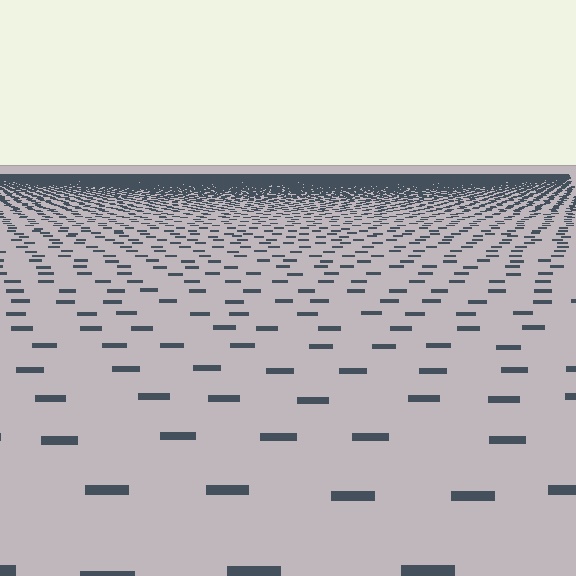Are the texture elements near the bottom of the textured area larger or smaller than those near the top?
Larger. Near the bottom, elements are closer to the viewer and appear at a bigger on-screen size.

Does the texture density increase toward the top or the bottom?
Density increases toward the top.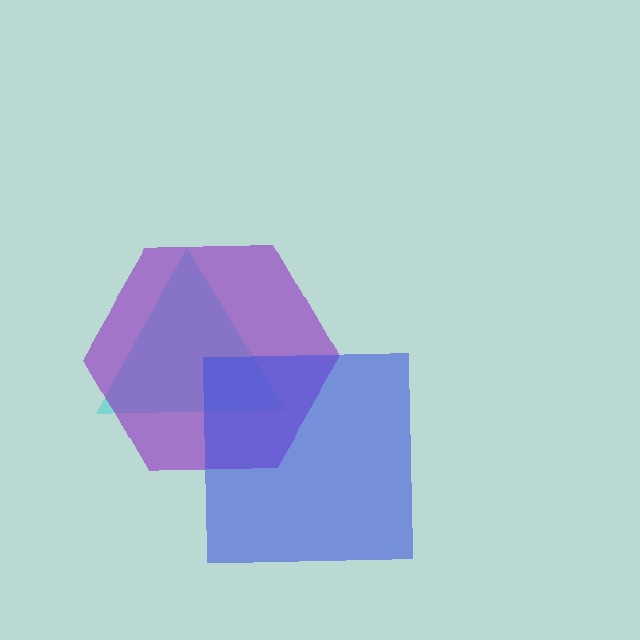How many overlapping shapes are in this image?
There are 3 overlapping shapes in the image.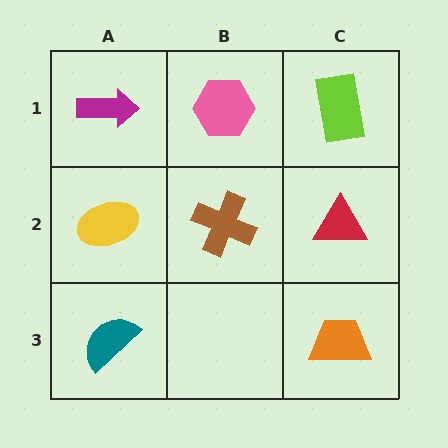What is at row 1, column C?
A lime rectangle.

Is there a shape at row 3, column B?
No, that cell is empty.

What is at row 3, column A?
A teal semicircle.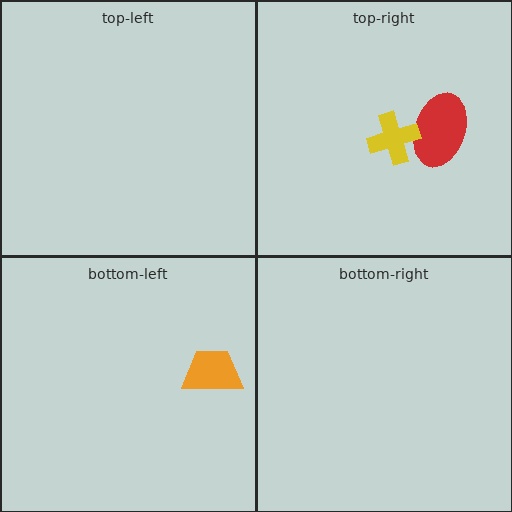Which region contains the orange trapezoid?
The bottom-left region.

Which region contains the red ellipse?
The top-right region.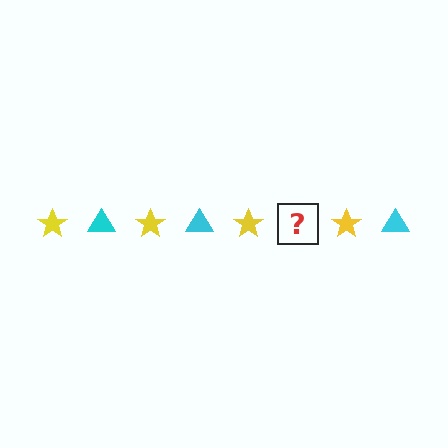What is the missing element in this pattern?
The missing element is a cyan triangle.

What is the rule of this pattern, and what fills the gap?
The rule is that the pattern alternates between yellow star and cyan triangle. The gap should be filled with a cyan triangle.